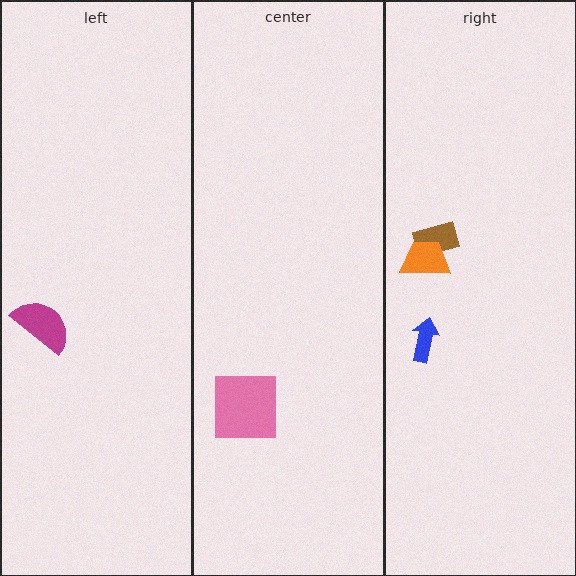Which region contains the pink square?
The center region.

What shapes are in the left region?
The magenta semicircle.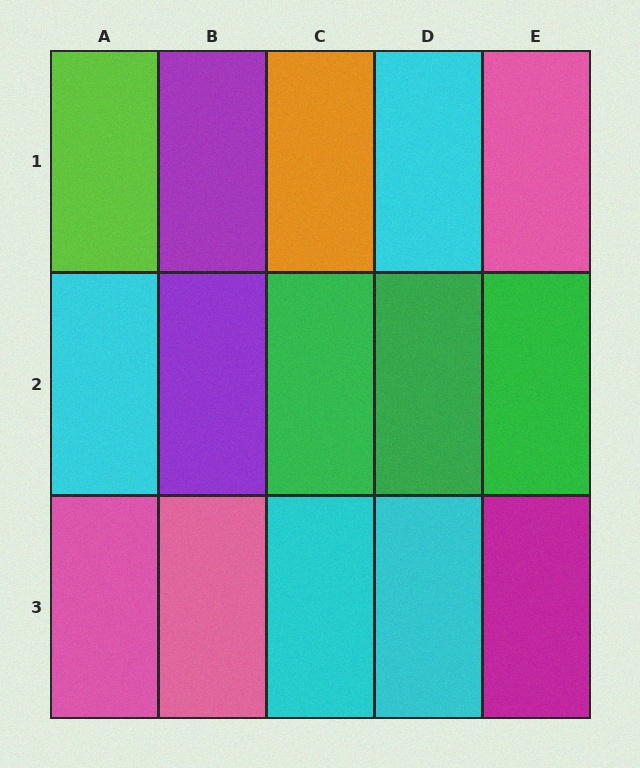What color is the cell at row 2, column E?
Green.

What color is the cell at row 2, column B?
Purple.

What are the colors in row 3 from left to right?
Pink, pink, cyan, cyan, magenta.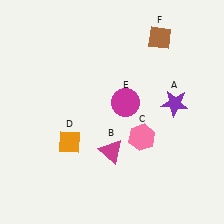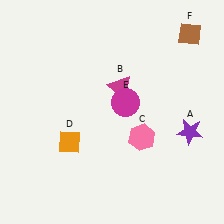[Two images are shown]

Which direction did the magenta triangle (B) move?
The magenta triangle (B) moved up.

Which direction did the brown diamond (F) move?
The brown diamond (F) moved right.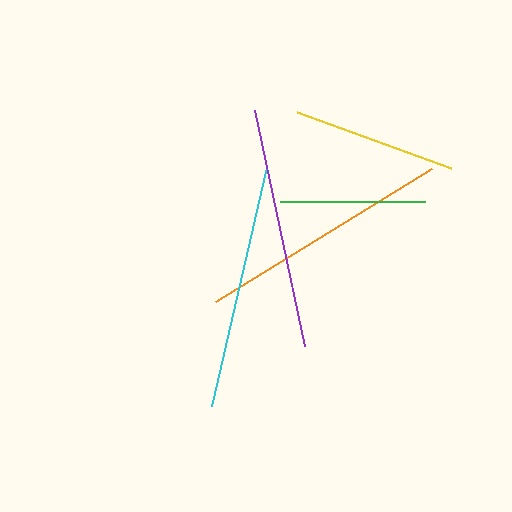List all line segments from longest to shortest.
From longest to shortest: orange, cyan, purple, yellow, green.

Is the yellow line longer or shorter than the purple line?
The purple line is longer than the yellow line.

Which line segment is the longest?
The orange line is the longest at approximately 254 pixels.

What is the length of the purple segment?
The purple segment is approximately 241 pixels long.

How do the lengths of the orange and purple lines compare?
The orange and purple lines are approximately the same length.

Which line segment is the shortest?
The green line is the shortest at approximately 145 pixels.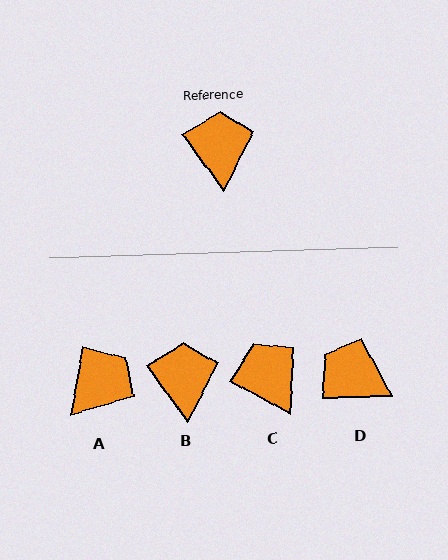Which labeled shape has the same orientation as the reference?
B.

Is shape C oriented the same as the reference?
No, it is off by about 25 degrees.